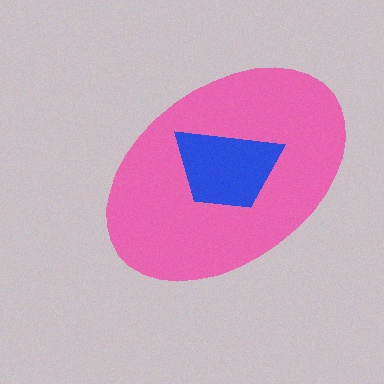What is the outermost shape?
The pink ellipse.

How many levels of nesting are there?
2.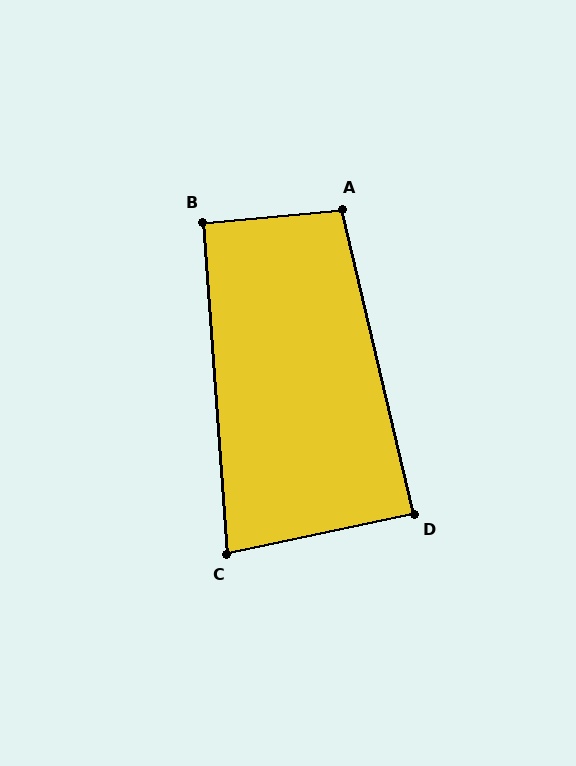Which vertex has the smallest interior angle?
C, at approximately 82 degrees.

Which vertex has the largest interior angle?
A, at approximately 98 degrees.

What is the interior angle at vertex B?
Approximately 91 degrees (approximately right).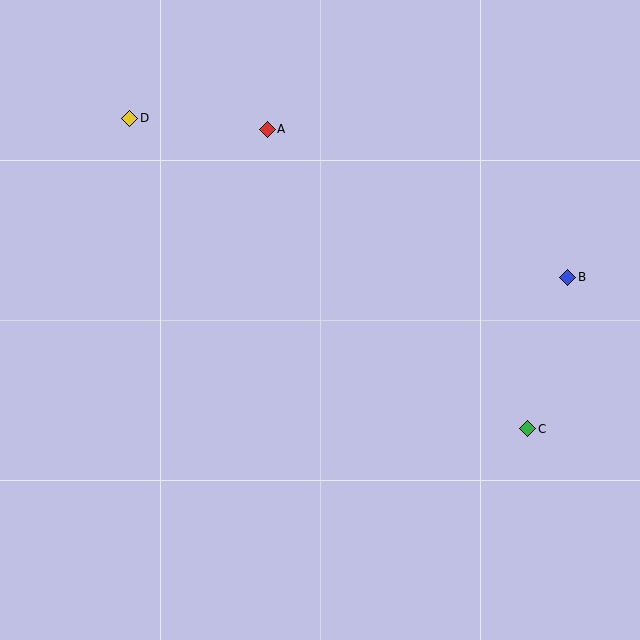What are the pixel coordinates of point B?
Point B is at (568, 277).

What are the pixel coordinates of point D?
Point D is at (129, 118).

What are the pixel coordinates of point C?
Point C is at (528, 429).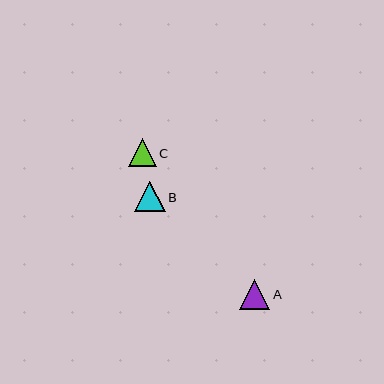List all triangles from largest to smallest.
From largest to smallest: B, A, C.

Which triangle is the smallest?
Triangle C is the smallest with a size of approximately 28 pixels.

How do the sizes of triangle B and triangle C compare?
Triangle B and triangle C are approximately the same size.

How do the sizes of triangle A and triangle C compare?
Triangle A and triangle C are approximately the same size.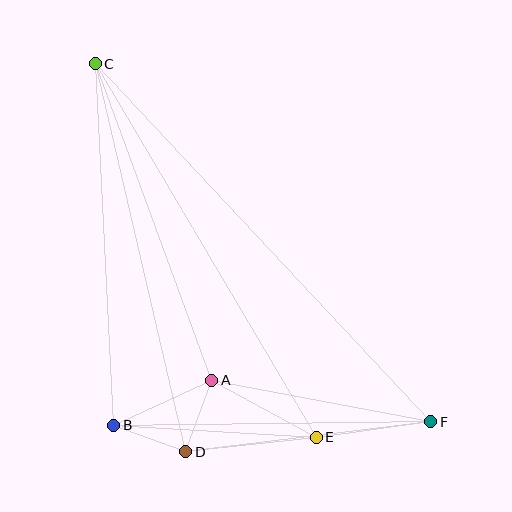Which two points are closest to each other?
Points A and D are closest to each other.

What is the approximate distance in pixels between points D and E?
The distance between D and E is approximately 131 pixels.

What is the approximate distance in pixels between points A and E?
The distance between A and E is approximately 119 pixels.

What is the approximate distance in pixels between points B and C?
The distance between B and C is approximately 362 pixels.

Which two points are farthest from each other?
Points C and F are farthest from each other.